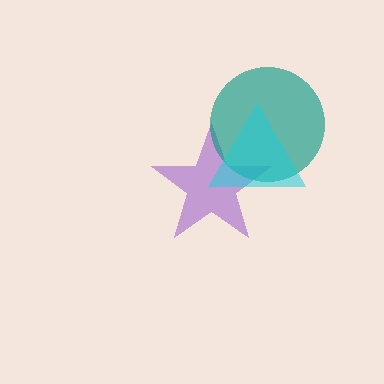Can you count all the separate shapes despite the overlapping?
Yes, there are 3 separate shapes.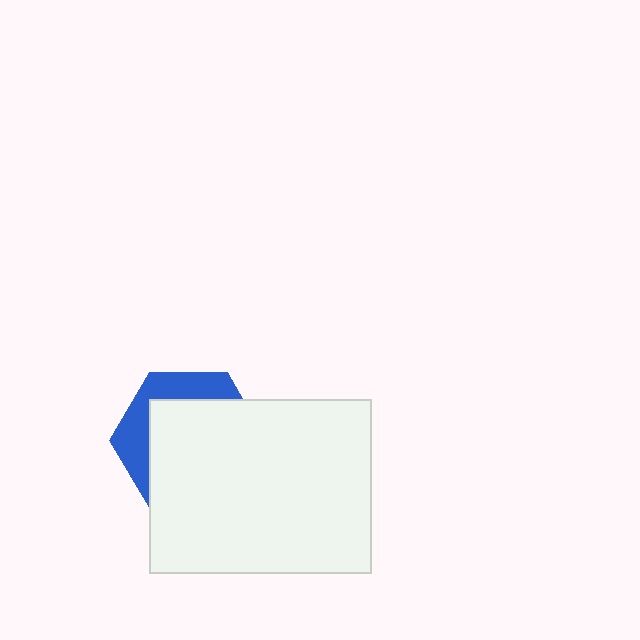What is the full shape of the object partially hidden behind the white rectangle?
The partially hidden object is a blue hexagon.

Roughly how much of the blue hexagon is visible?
A small part of it is visible (roughly 32%).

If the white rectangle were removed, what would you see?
You would see the complete blue hexagon.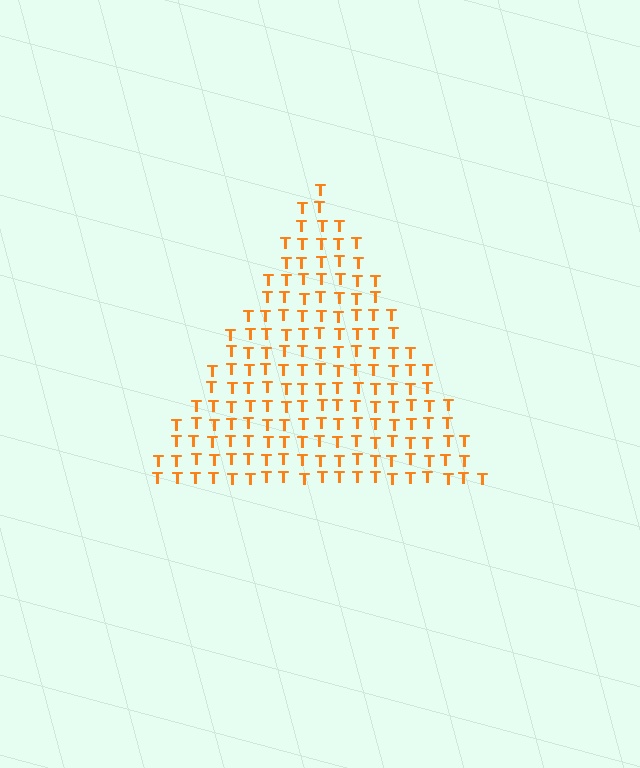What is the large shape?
The large shape is a triangle.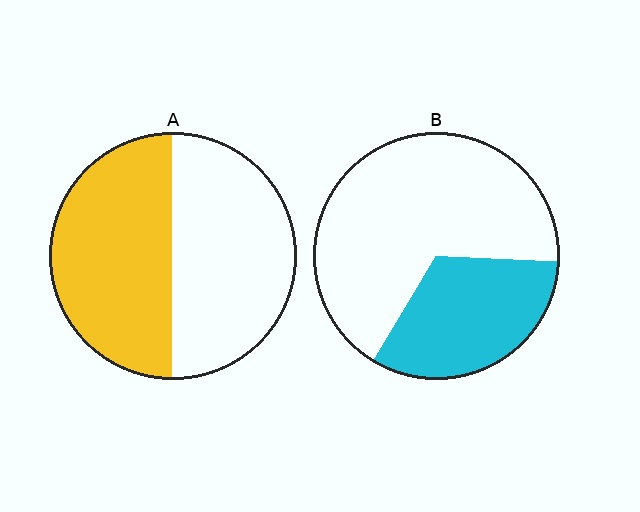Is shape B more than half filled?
No.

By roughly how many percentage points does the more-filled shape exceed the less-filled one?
By roughly 15 percentage points (A over B).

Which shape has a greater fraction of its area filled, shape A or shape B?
Shape A.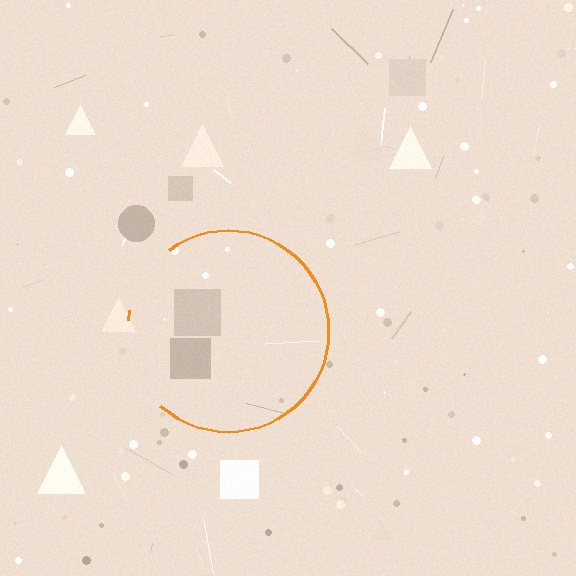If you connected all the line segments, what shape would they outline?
They would outline a circle.